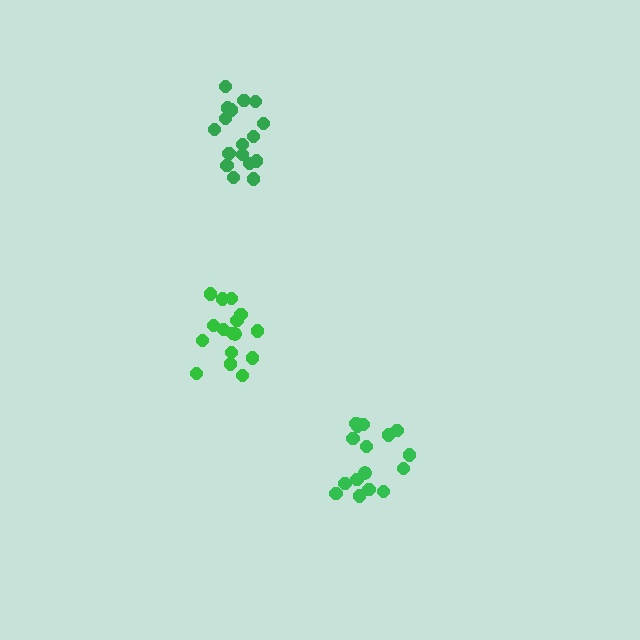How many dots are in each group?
Group 1: 16 dots, Group 2: 17 dots, Group 3: 16 dots (49 total).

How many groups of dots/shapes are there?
There are 3 groups.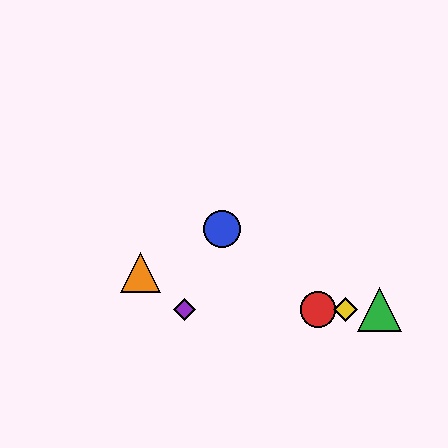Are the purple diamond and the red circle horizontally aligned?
Yes, both are at y≈309.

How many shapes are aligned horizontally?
4 shapes (the red circle, the green triangle, the yellow diamond, the purple diamond) are aligned horizontally.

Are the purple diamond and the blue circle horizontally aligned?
No, the purple diamond is at y≈309 and the blue circle is at y≈229.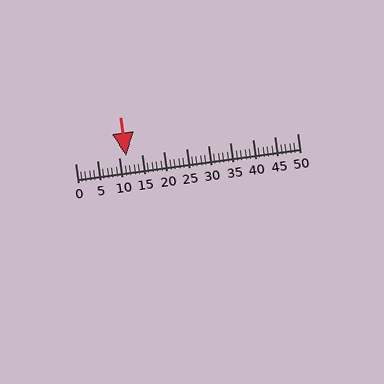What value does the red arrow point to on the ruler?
The red arrow points to approximately 12.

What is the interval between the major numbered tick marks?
The major tick marks are spaced 5 units apart.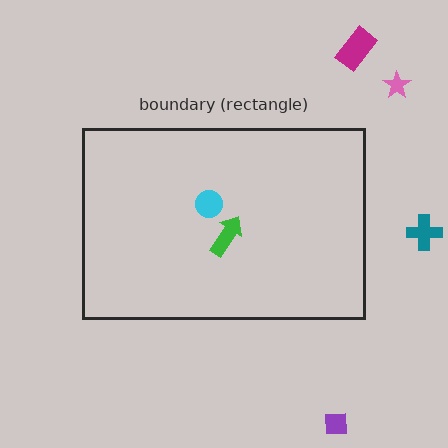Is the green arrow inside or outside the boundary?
Inside.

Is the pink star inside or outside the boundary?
Outside.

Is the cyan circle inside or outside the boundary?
Inside.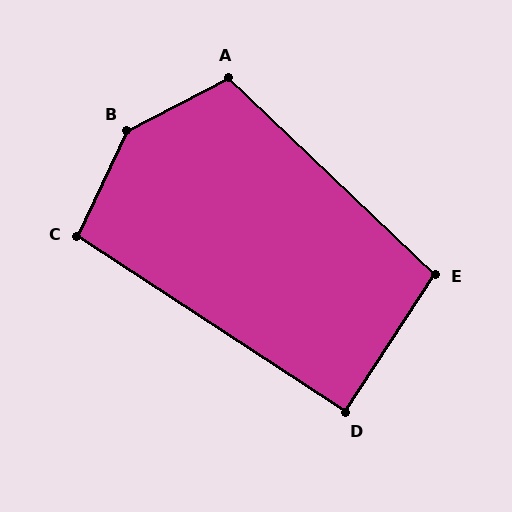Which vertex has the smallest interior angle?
D, at approximately 90 degrees.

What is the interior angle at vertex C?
Approximately 98 degrees (obtuse).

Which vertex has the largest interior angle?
B, at approximately 142 degrees.